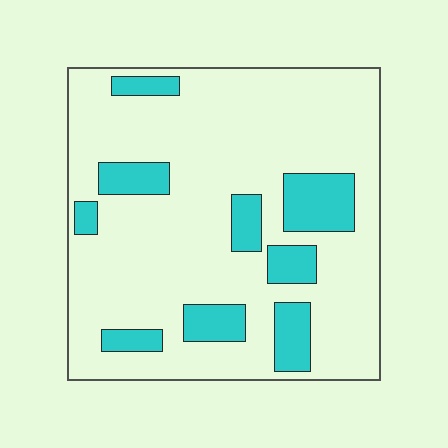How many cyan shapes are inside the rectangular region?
9.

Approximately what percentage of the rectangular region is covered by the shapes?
Approximately 20%.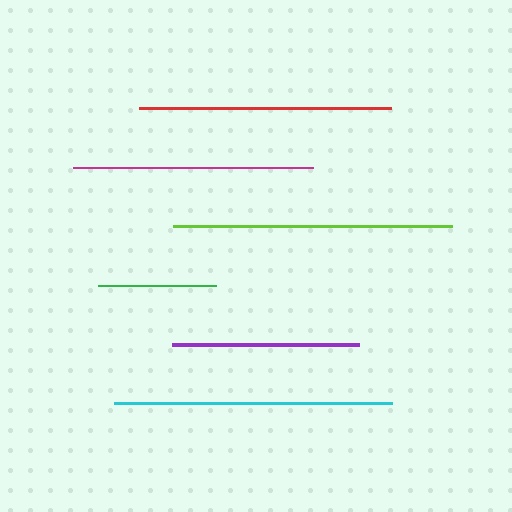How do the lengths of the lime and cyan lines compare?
The lime and cyan lines are approximately the same length.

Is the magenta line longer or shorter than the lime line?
The lime line is longer than the magenta line.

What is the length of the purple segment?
The purple segment is approximately 187 pixels long.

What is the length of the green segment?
The green segment is approximately 118 pixels long.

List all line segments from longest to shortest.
From longest to shortest: lime, cyan, red, magenta, purple, green.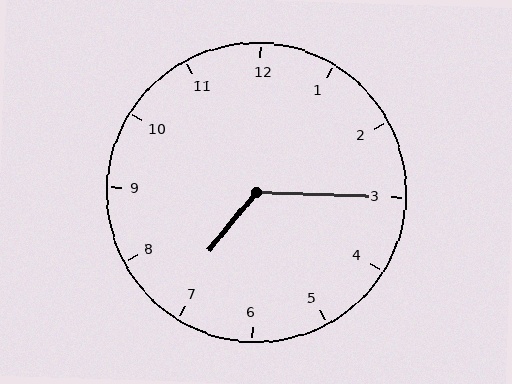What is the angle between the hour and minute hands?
Approximately 128 degrees.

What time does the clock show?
7:15.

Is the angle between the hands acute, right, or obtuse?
It is obtuse.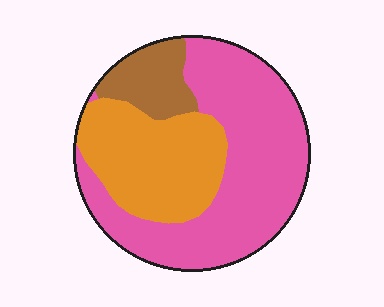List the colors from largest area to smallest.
From largest to smallest: pink, orange, brown.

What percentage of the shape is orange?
Orange covers around 30% of the shape.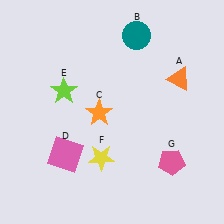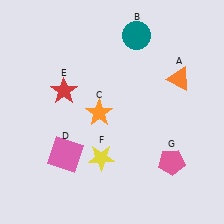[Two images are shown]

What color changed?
The star (E) changed from lime in Image 1 to red in Image 2.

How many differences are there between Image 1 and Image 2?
There is 1 difference between the two images.